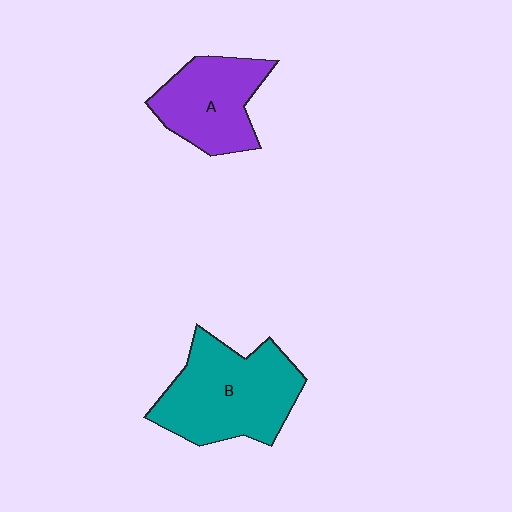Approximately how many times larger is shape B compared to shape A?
Approximately 1.4 times.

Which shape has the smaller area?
Shape A (purple).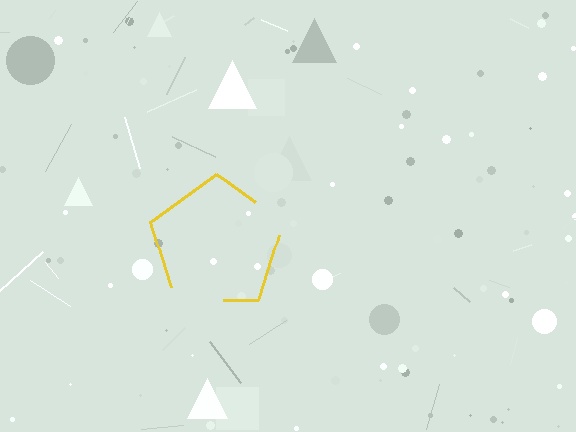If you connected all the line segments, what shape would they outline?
They would outline a pentagon.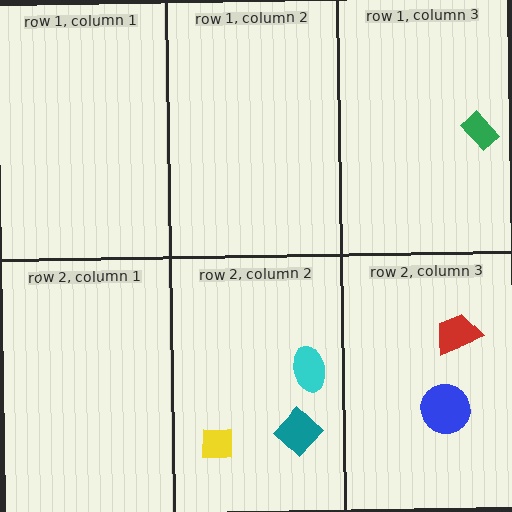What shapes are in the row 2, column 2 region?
The teal diamond, the cyan ellipse, the yellow square.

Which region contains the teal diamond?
The row 2, column 2 region.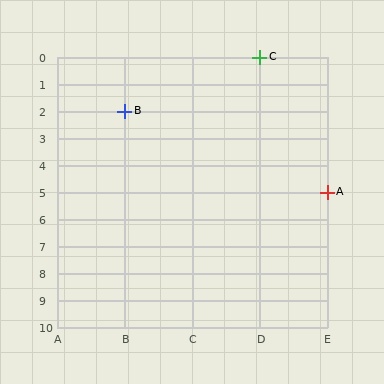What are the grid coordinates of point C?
Point C is at grid coordinates (D, 0).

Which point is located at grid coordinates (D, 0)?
Point C is at (D, 0).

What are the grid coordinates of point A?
Point A is at grid coordinates (E, 5).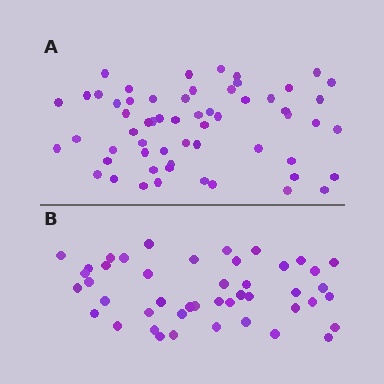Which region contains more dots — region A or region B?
Region A (the top region) has more dots.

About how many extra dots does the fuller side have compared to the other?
Region A has approximately 15 more dots than region B.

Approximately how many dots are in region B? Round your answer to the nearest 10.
About 40 dots. (The exact count is 45, which rounds to 40.)